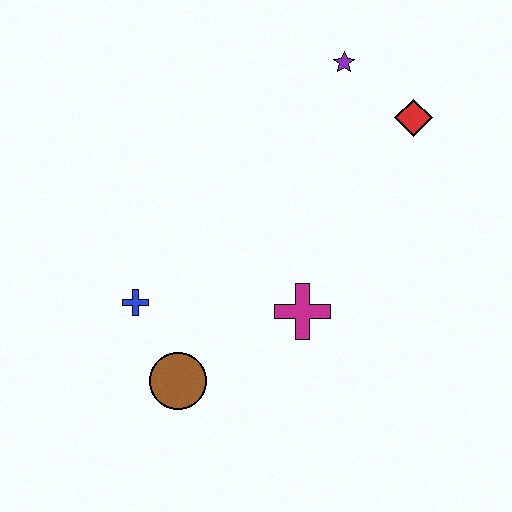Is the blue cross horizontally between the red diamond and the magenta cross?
No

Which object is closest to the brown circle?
The blue cross is closest to the brown circle.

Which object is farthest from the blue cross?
The red diamond is farthest from the blue cross.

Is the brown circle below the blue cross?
Yes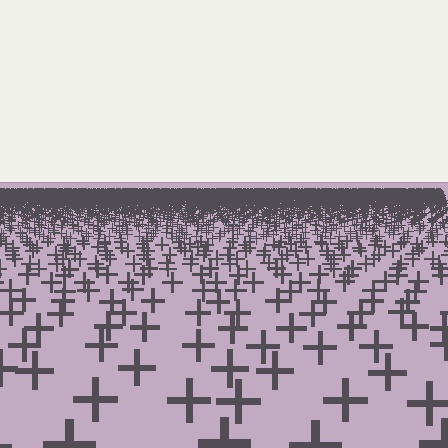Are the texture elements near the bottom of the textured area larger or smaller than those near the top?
Larger. Near the bottom, elements are closer to the viewer and appear at a bigger on-screen size.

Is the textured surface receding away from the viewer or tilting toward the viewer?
The surface is receding away from the viewer. Texture elements get smaller and denser toward the top.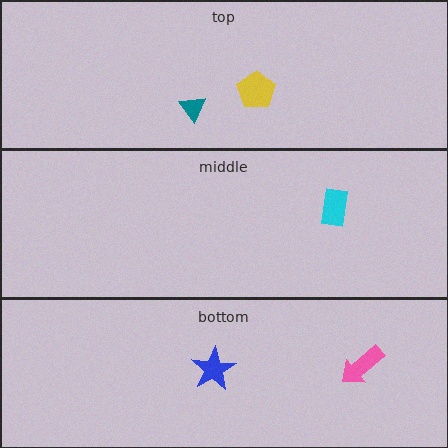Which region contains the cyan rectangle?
The middle region.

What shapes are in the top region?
The yellow pentagon, the teal triangle.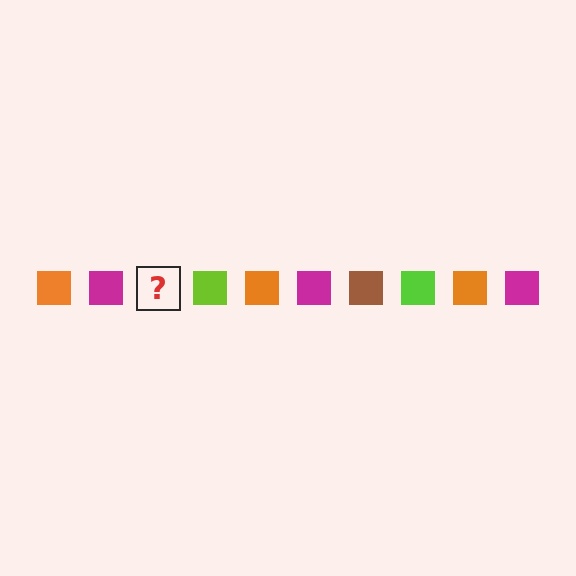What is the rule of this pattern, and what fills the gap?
The rule is that the pattern cycles through orange, magenta, brown, lime squares. The gap should be filled with a brown square.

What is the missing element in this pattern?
The missing element is a brown square.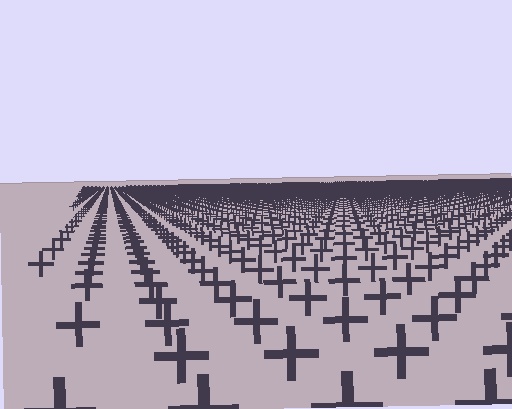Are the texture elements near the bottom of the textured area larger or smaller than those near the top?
Larger. Near the bottom, elements are closer to the viewer and appear at a bigger on-screen size.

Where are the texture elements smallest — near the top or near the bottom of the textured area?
Near the top.